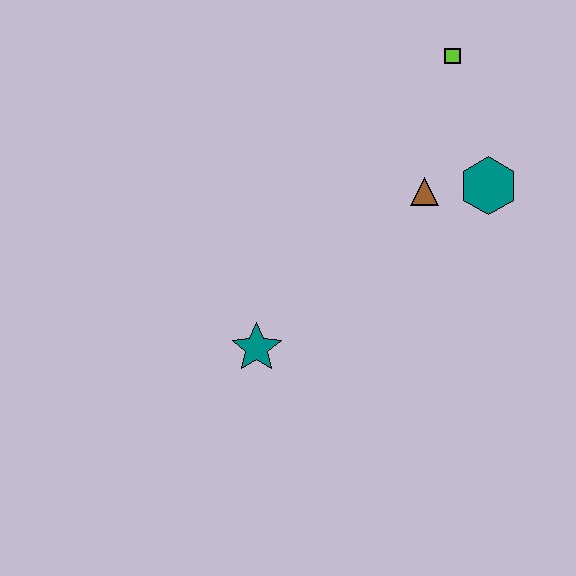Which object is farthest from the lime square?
The teal star is farthest from the lime square.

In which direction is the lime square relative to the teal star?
The lime square is above the teal star.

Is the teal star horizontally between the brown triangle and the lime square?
No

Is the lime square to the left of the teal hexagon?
Yes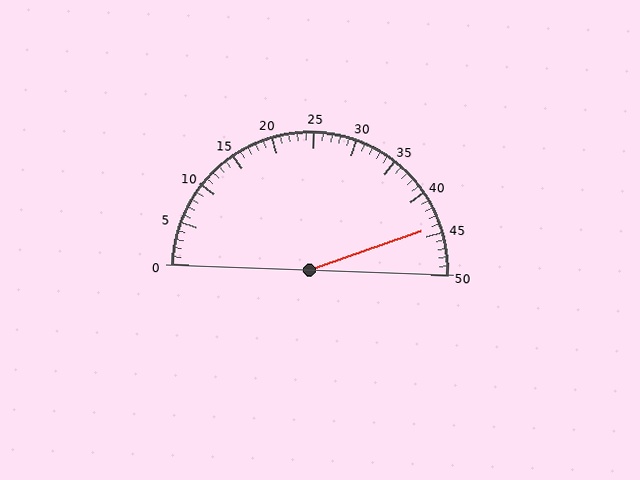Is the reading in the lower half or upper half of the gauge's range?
The reading is in the upper half of the range (0 to 50).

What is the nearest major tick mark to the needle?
The nearest major tick mark is 45.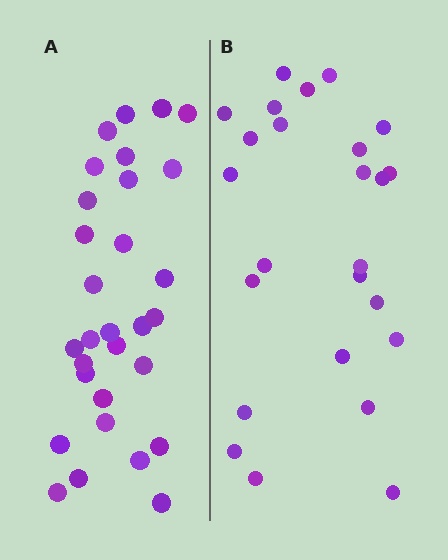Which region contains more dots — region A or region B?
Region A (the left region) has more dots.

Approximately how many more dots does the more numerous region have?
Region A has about 5 more dots than region B.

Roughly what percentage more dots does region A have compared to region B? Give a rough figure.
About 20% more.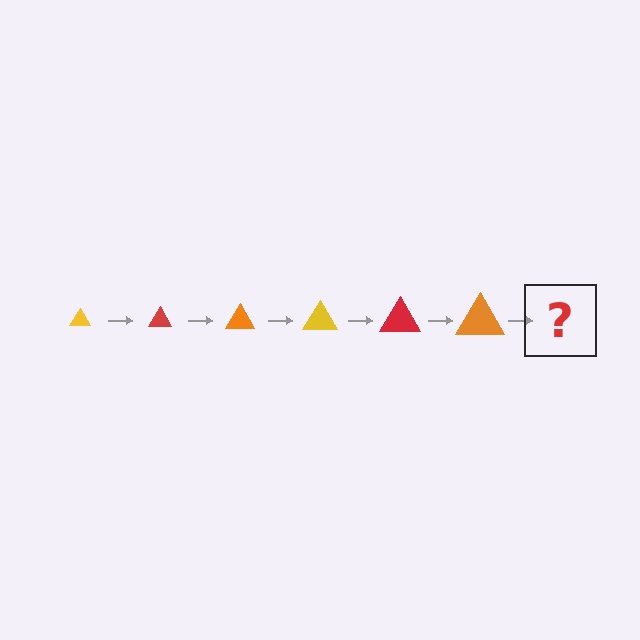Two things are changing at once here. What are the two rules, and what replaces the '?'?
The two rules are that the triangle grows larger each step and the color cycles through yellow, red, and orange. The '?' should be a yellow triangle, larger than the previous one.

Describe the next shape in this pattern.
It should be a yellow triangle, larger than the previous one.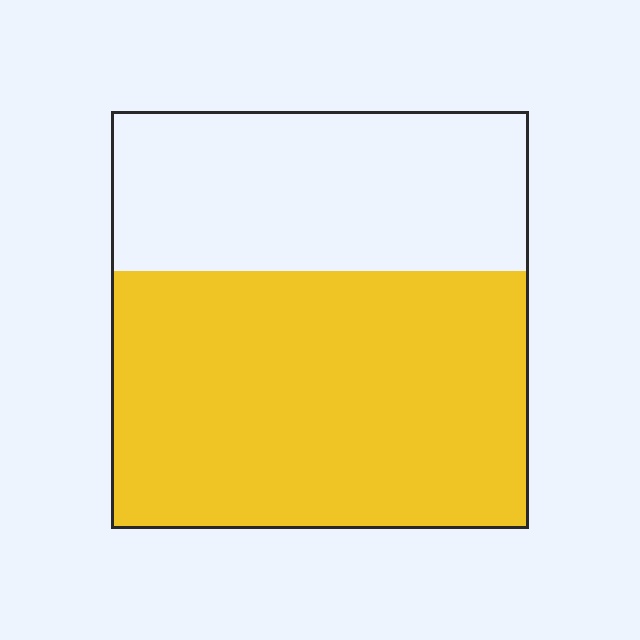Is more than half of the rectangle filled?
Yes.